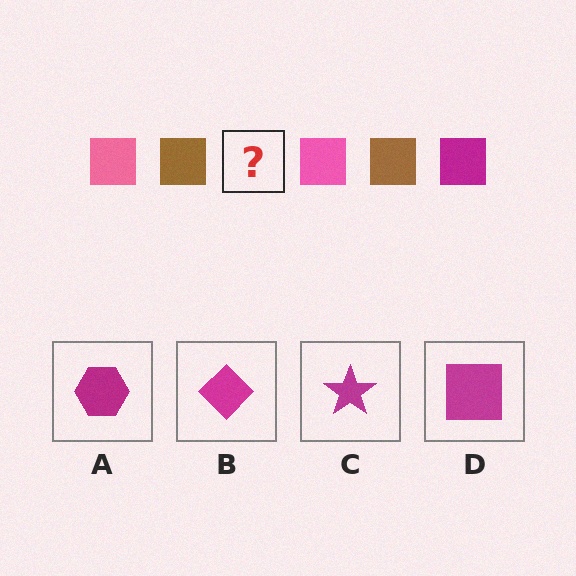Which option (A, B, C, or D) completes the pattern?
D.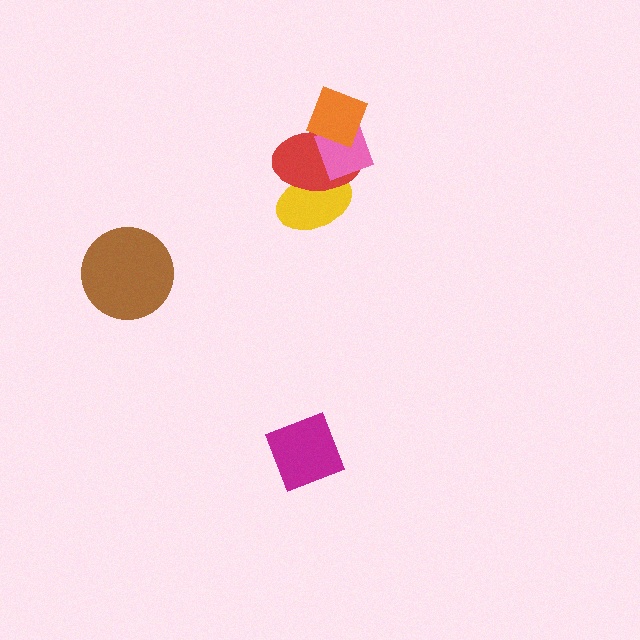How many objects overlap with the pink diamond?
3 objects overlap with the pink diamond.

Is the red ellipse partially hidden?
Yes, it is partially covered by another shape.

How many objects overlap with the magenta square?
0 objects overlap with the magenta square.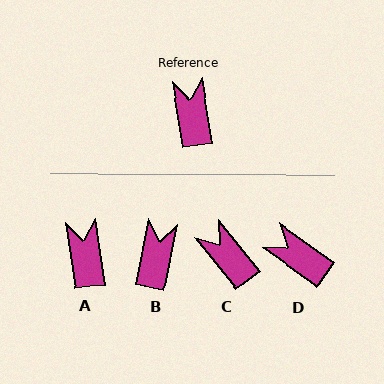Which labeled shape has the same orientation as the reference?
A.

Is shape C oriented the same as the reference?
No, it is off by about 30 degrees.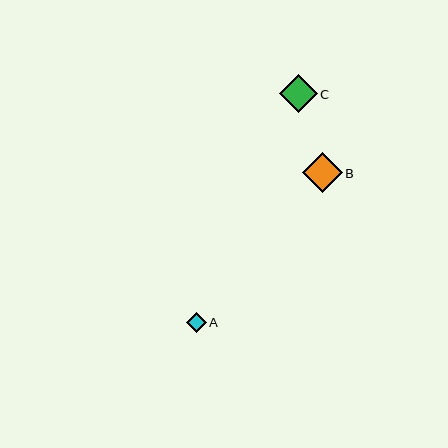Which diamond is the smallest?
Diamond A is the smallest with a size of approximately 20 pixels.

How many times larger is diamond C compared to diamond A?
Diamond C is approximately 1.9 times the size of diamond A.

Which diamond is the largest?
Diamond B is the largest with a size of approximately 40 pixels.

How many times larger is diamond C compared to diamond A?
Diamond C is approximately 1.9 times the size of diamond A.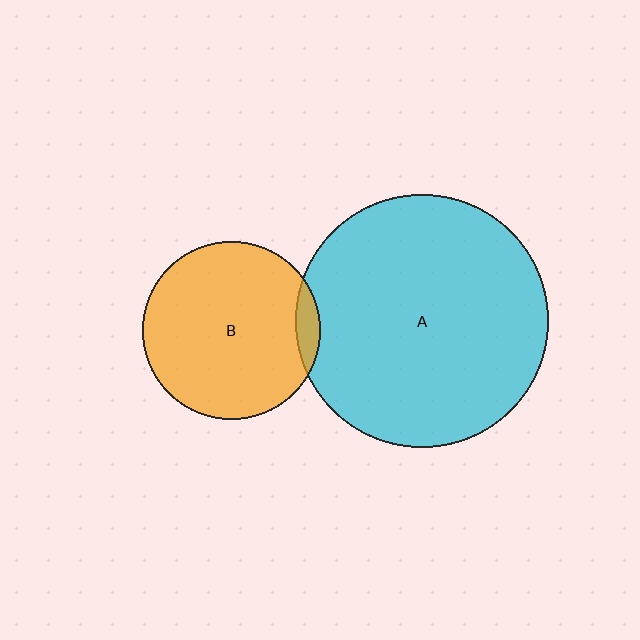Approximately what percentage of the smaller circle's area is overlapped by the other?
Approximately 5%.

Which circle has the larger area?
Circle A (cyan).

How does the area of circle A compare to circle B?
Approximately 2.0 times.